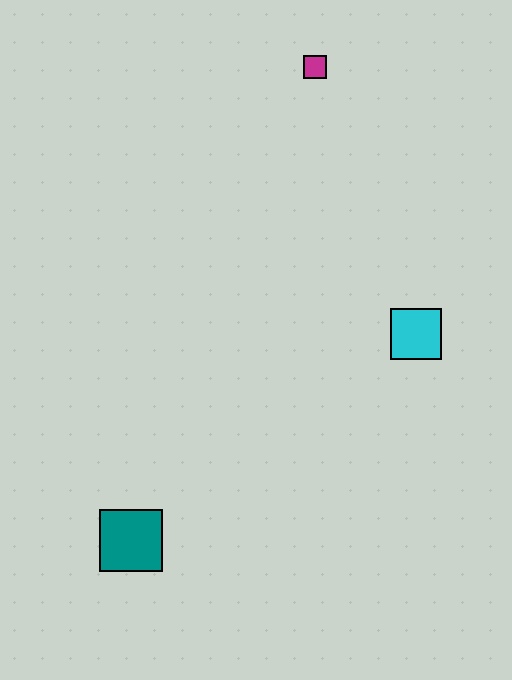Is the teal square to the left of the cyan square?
Yes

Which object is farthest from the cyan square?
The teal square is farthest from the cyan square.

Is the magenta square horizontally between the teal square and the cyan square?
Yes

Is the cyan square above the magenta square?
No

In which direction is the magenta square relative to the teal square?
The magenta square is above the teal square.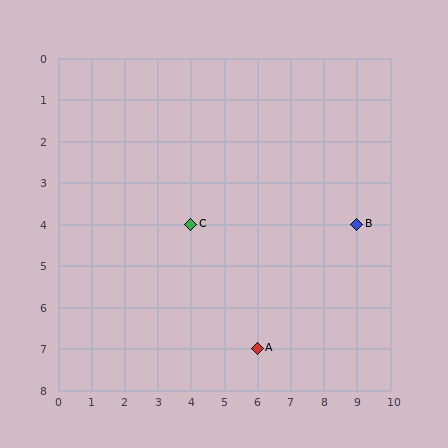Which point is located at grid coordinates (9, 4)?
Point B is at (9, 4).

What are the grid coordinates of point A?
Point A is at grid coordinates (6, 7).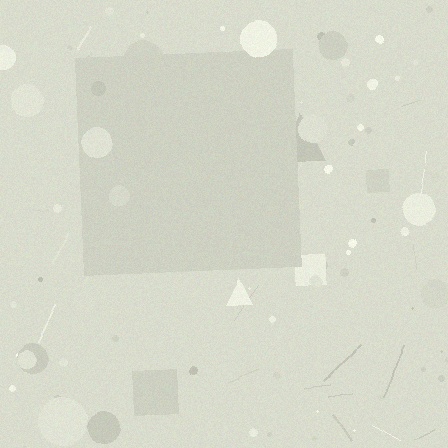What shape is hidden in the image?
A square is hidden in the image.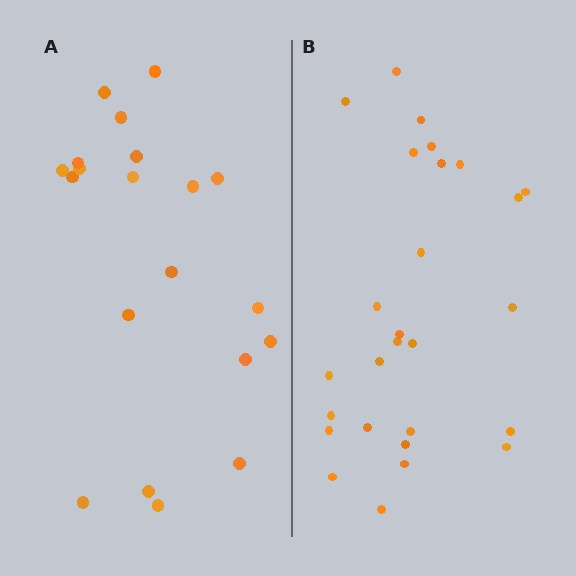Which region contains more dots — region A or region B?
Region B (the right region) has more dots.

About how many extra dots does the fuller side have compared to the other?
Region B has roughly 8 or so more dots than region A.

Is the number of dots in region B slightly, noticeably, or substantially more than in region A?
Region B has noticeably more, but not dramatically so. The ratio is roughly 1.4 to 1.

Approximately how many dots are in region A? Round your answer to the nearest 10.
About 20 dots.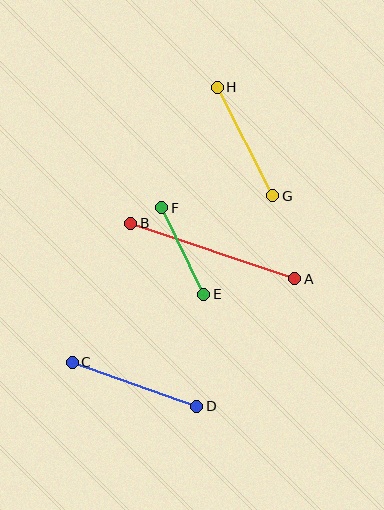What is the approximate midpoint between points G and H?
The midpoint is at approximately (245, 141) pixels.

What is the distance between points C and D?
The distance is approximately 132 pixels.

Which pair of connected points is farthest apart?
Points A and B are farthest apart.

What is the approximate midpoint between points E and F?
The midpoint is at approximately (183, 251) pixels.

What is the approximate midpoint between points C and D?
The midpoint is at approximately (134, 384) pixels.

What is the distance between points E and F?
The distance is approximately 96 pixels.